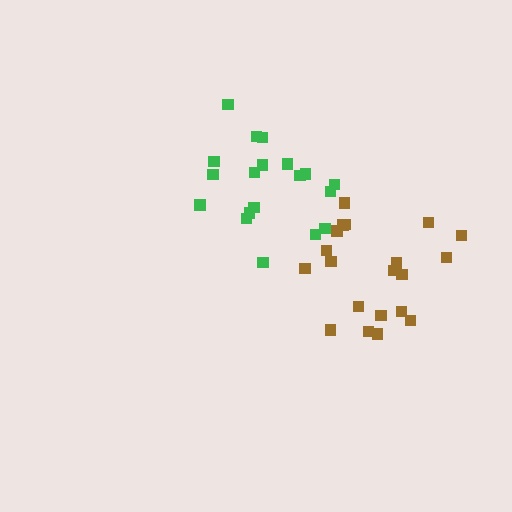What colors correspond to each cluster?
The clusters are colored: brown, green.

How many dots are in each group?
Group 1: 20 dots, Group 2: 19 dots (39 total).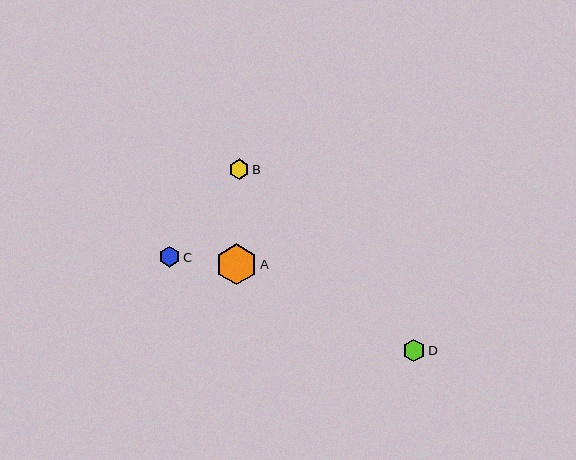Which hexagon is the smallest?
Hexagon B is the smallest with a size of approximately 21 pixels.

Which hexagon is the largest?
Hexagon A is the largest with a size of approximately 41 pixels.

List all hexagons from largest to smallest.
From largest to smallest: A, D, C, B.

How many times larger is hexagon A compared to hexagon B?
Hexagon A is approximately 2.0 times the size of hexagon B.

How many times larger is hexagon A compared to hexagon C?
Hexagon A is approximately 1.9 times the size of hexagon C.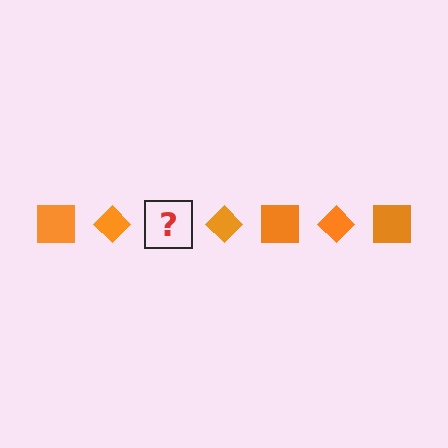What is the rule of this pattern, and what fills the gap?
The rule is that the pattern cycles through square, diamond shapes in orange. The gap should be filled with an orange square.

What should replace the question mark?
The question mark should be replaced with an orange square.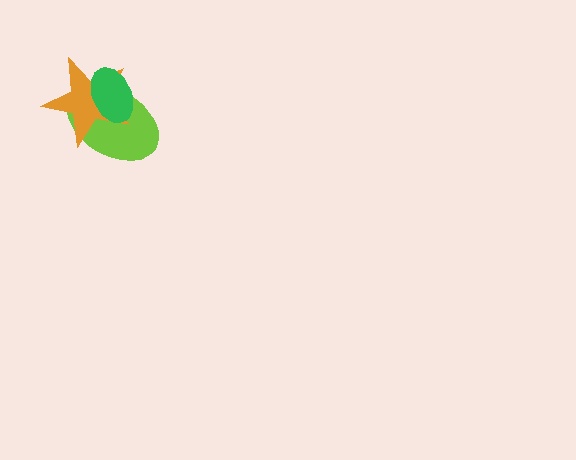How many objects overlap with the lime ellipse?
2 objects overlap with the lime ellipse.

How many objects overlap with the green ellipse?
2 objects overlap with the green ellipse.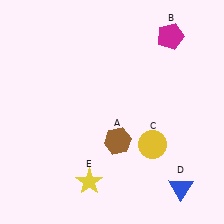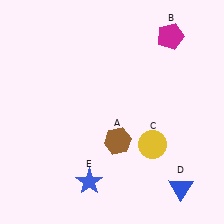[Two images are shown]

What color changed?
The star (E) changed from yellow in Image 1 to blue in Image 2.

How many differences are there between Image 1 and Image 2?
There is 1 difference between the two images.